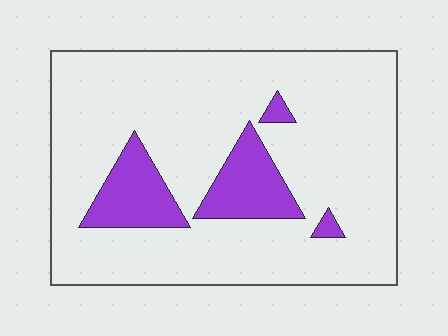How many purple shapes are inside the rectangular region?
4.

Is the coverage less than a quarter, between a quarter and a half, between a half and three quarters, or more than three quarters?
Less than a quarter.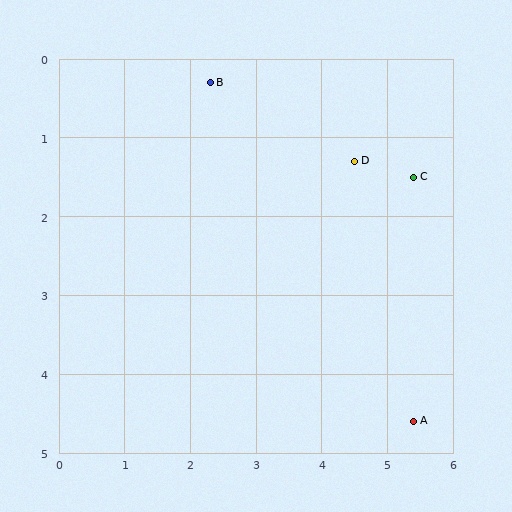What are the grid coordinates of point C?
Point C is at approximately (5.4, 1.5).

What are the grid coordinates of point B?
Point B is at approximately (2.3, 0.3).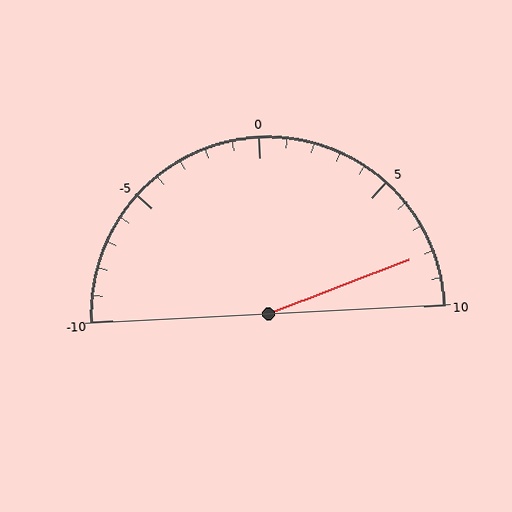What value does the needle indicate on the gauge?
The needle indicates approximately 8.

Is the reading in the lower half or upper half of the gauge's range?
The reading is in the upper half of the range (-10 to 10).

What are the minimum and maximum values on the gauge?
The gauge ranges from -10 to 10.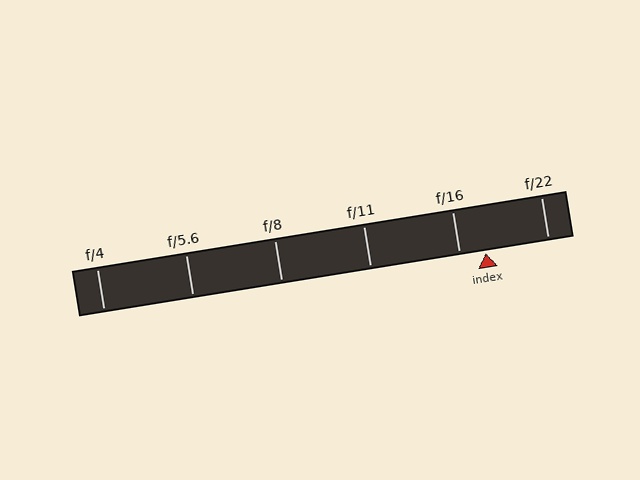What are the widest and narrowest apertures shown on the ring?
The widest aperture shown is f/4 and the narrowest is f/22.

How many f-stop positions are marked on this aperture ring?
There are 6 f-stop positions marked.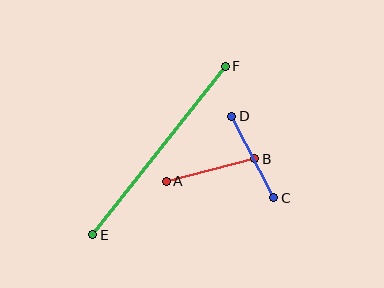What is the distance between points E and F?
The distance is approximately 214 pixels.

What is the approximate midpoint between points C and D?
The midpoint is at approximately (253, 157) pixels.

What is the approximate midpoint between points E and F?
The midpoint is at approximately (159, 151) pixels.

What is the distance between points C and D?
The distance is approximately 92 pixels.